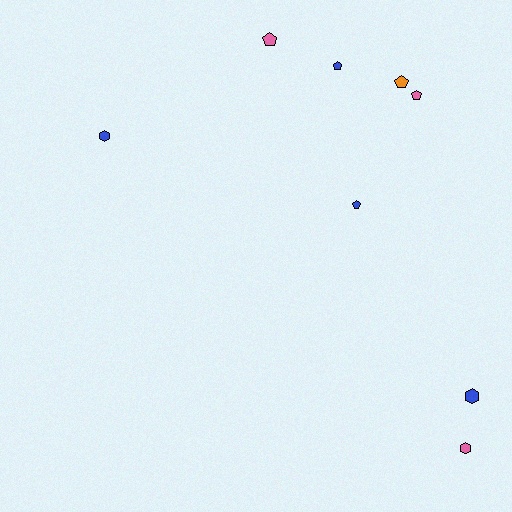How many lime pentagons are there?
There are no lime pentagons.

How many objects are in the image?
There are 8 objects.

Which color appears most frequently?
Blue, with 4 objects.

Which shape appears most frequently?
Pentagon, with 5 objects.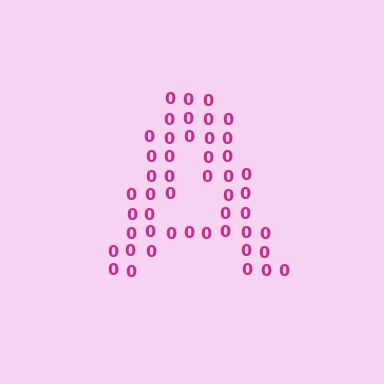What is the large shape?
The large shape is the letter A.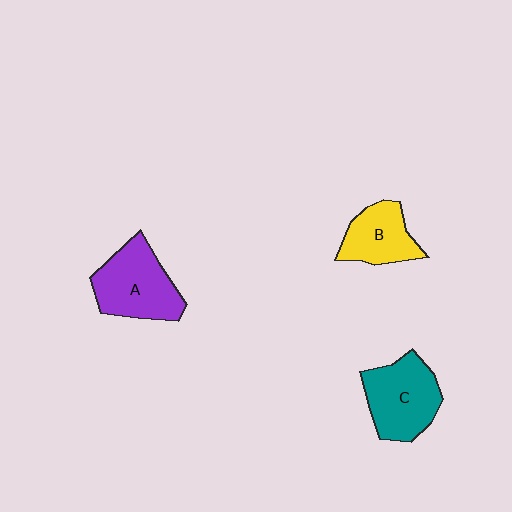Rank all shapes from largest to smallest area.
From largest to smallest: A (purple), C (teal), B (yellow).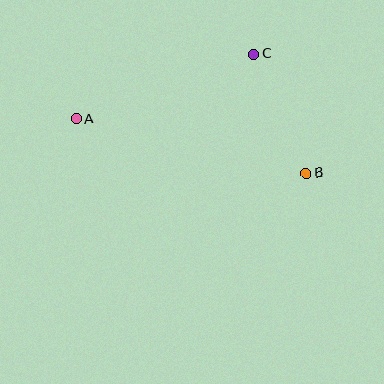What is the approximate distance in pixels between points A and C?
The distance between A and C is approximately 188 pixels.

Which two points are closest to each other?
Points B and C are closest to each other.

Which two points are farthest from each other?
Points A and B are farthest from each other.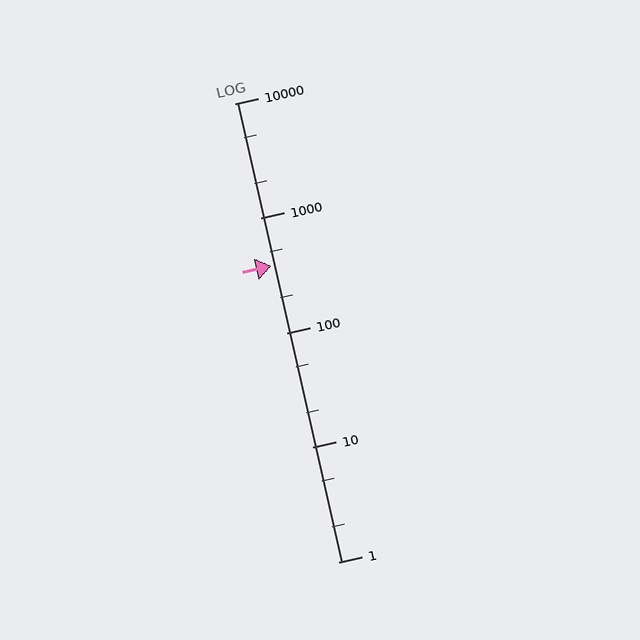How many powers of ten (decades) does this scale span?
The scale spans 4 decades, from 1 to 10000.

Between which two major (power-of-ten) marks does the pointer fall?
The pointer is between 100 and 1000.